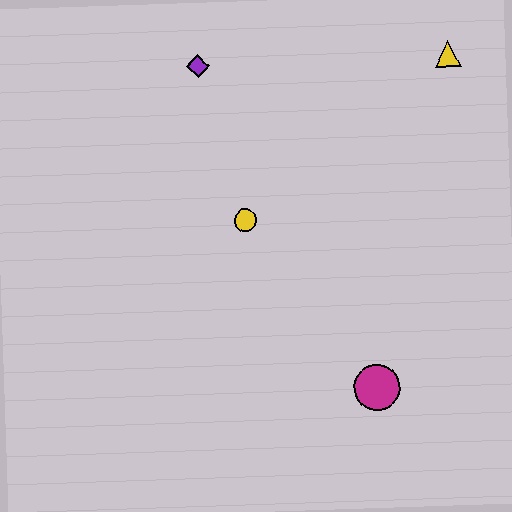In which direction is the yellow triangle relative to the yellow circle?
The yellow triangle is to the right of the yellow circle.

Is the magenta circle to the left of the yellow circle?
No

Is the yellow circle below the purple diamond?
Yes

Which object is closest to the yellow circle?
The purple diamond is closest to the yellow circle.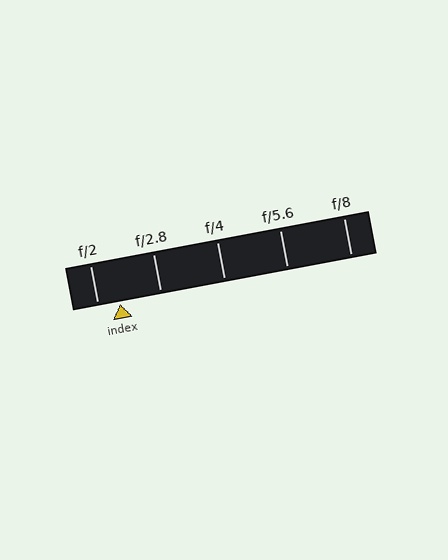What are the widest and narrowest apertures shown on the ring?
The widest aperture shown is f/2 and the narrowest is f/8.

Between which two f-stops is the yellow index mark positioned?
The index mark is between f/2 and f/2.8.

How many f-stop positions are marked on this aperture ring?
There are 5 f-stop positions marked.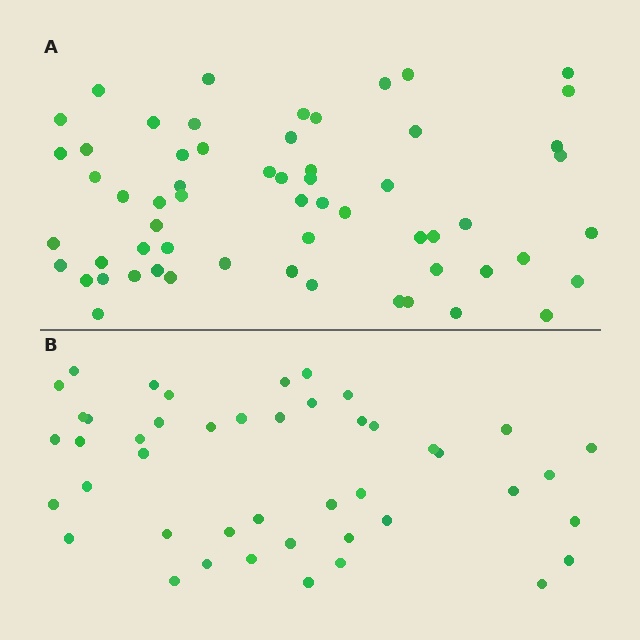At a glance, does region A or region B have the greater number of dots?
Region A (the top region) has more dots.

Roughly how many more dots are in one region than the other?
Region A has approximately 15 more dots than region B.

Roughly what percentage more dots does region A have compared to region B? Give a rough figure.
About 35% more.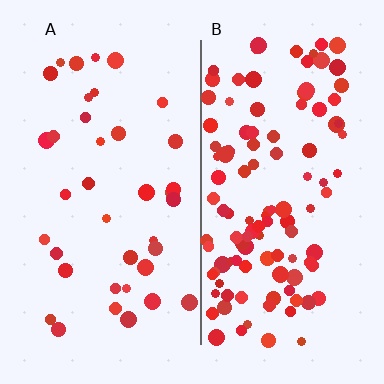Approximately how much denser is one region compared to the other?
Approximately 3.0× — region B over region A.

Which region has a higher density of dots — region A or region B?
B (the right).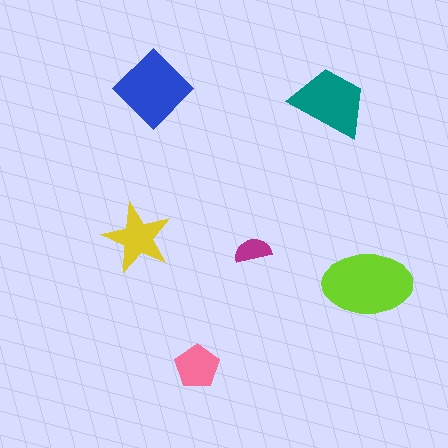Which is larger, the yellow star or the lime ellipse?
The lime ellipse.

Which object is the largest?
The lime ellipse.